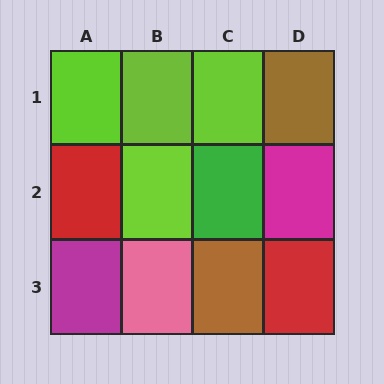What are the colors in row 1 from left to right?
Lime, lime, lime, brown.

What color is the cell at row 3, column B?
Pink.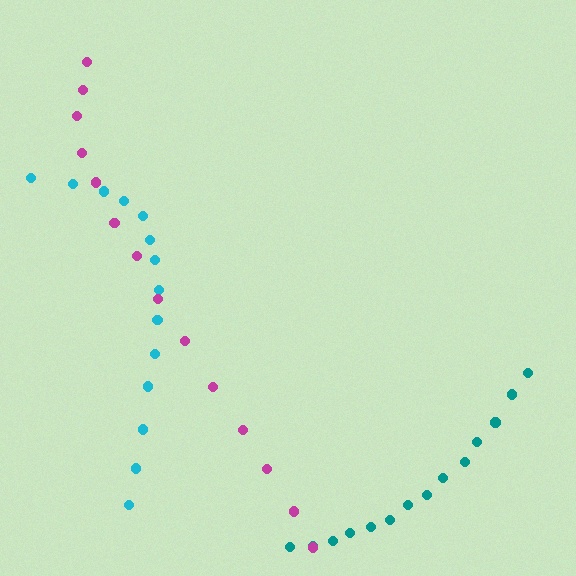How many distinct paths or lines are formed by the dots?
There are 3 distinct paths.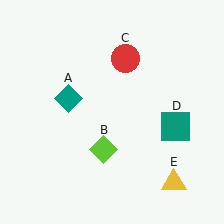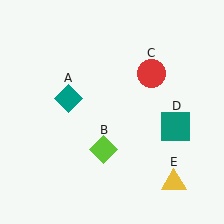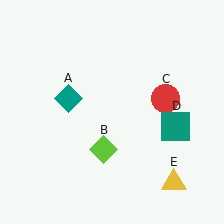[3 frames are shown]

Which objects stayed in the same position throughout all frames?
Teal diamond (object A) and lime diamond (object B) and teal square (object D) and yellow triangle (object E) remained stationary.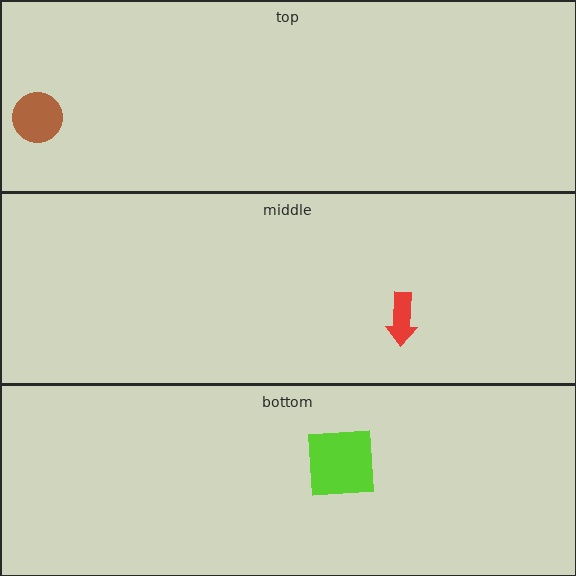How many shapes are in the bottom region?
1.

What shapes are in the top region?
The brown circle.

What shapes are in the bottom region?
The lime square.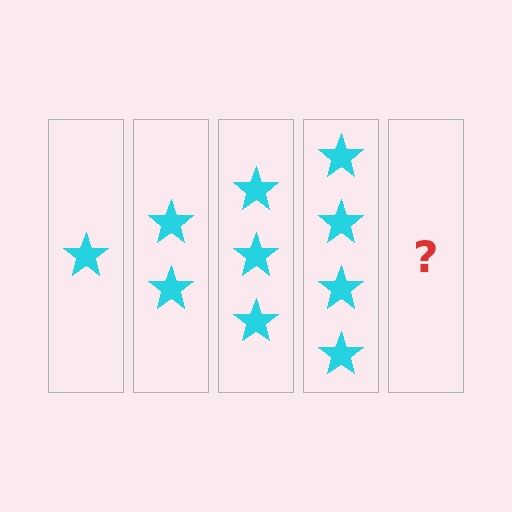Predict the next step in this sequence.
The next step is 5 stars.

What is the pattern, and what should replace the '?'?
The pattern is that each step adds one more star. The '?' should be 5 stars.